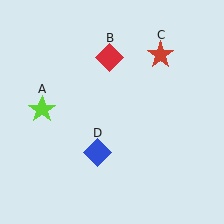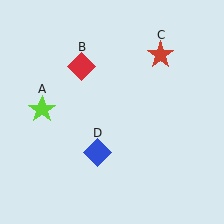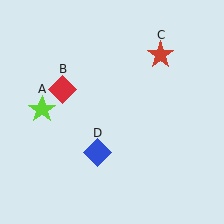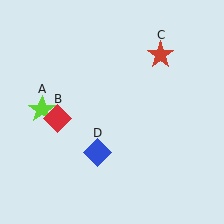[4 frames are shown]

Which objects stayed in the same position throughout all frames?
Lime star (object A) and red star (object C) and blue diamond (object D) remained stationary.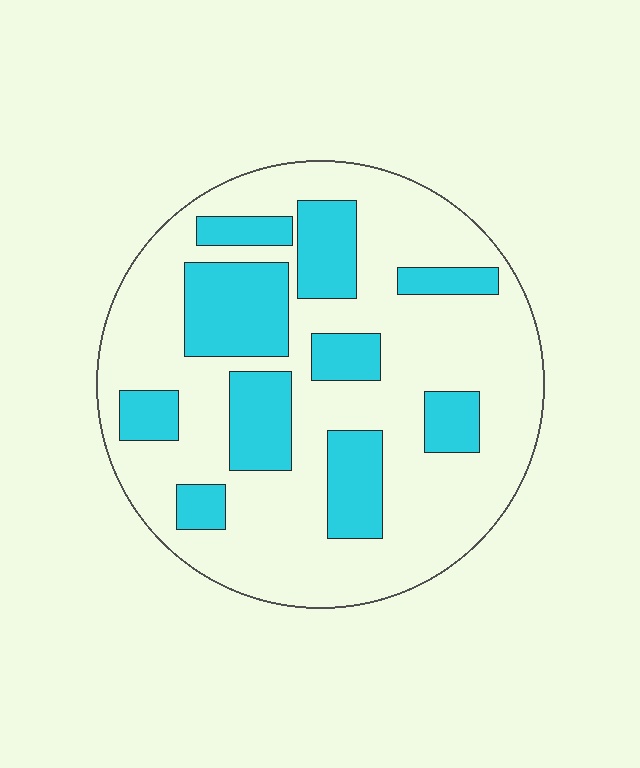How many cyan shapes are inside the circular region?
10.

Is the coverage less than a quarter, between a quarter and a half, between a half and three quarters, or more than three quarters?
Between a quarter and a half.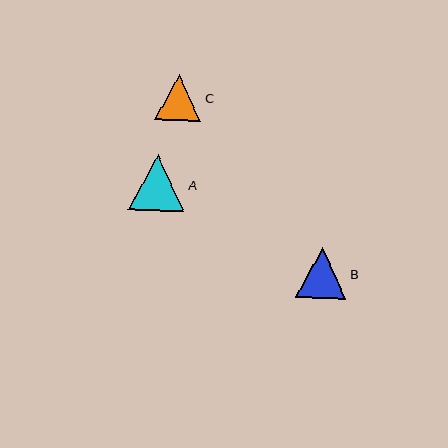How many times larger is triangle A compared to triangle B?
Triangle A is approximately 1.1 times the size of triangle B.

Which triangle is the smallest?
Triangle C is the smallest with a size of approximately 46 pixels.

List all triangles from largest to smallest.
From largest to smallest: A, B, C.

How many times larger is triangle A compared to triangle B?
Triangle A is approximately 1.1 times the size of triangle B.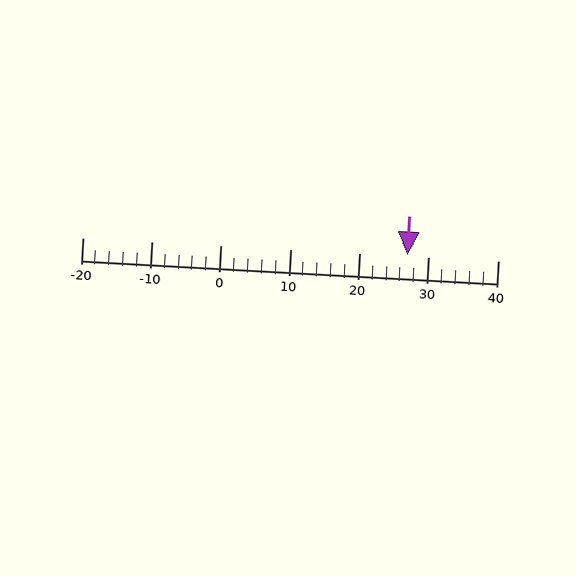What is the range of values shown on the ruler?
The ruler shows values from -20 to 40.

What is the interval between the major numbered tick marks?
The major tick marks are spaced 10 units apart.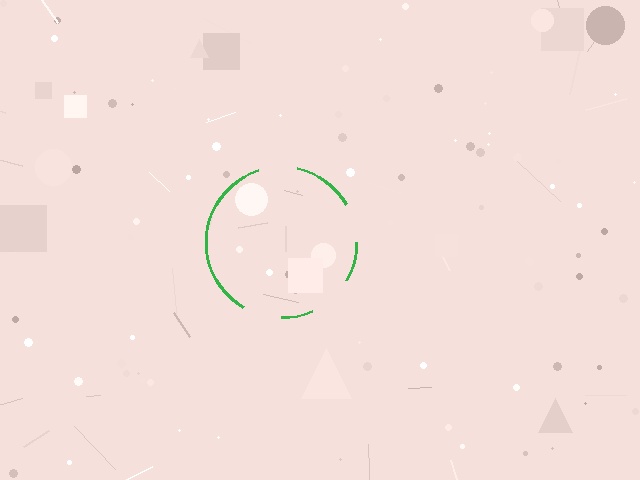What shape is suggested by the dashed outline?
The dashed outline suggests a circle.